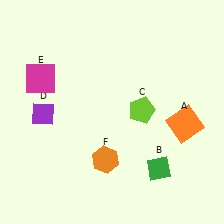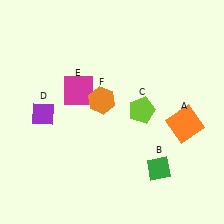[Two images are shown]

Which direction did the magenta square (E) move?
The magenta square (E) moved right.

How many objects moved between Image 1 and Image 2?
2 objects moved between the two images.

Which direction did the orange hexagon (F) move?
The orange hexagon (F) moved up.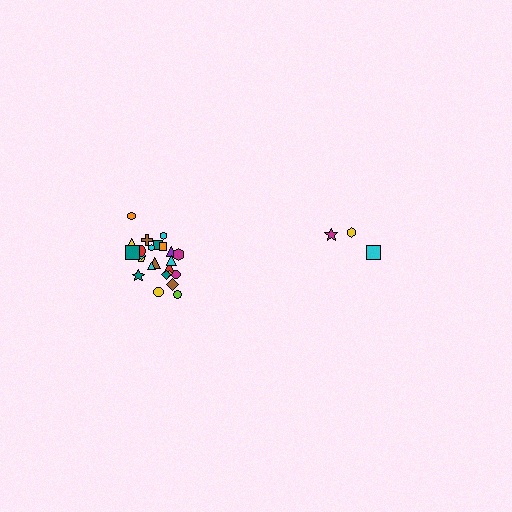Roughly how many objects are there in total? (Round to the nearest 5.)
Roughly 30 objects in total.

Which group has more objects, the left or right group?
The left group.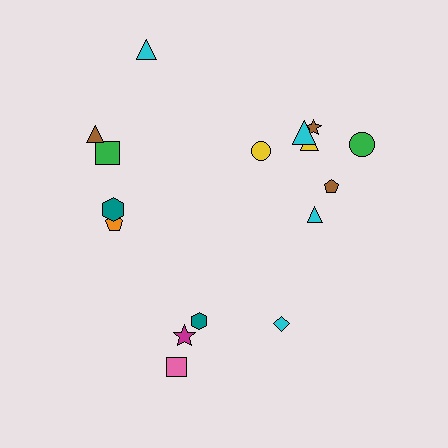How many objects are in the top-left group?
There are 5 objects.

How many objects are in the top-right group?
There are 7 objects.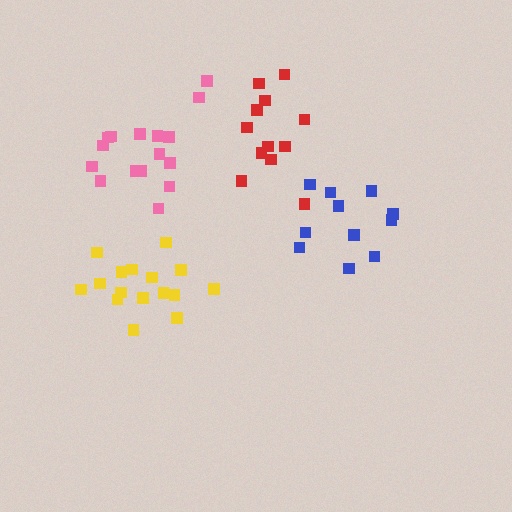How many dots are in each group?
Group 1: 12 dots, Group 2: 11 dots, Group 3: 16 dots, Group 4: 16 dots (55 total).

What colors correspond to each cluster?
The clusters are colored: red, blue, pink, yellow.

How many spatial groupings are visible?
There are 4 spatial groupings.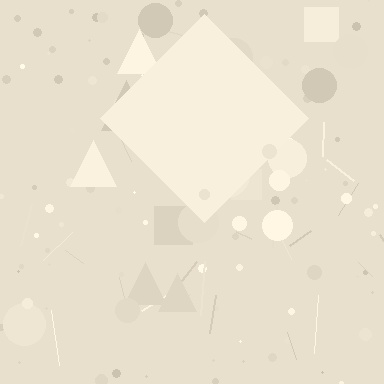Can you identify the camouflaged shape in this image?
The camouflaged shape is a diamond.